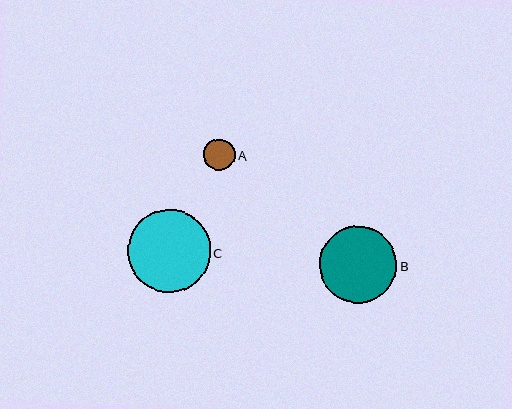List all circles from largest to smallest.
From largest to smallest: C, B, A.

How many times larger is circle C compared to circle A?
Circle C is approximately 2.7 times the size of circle A.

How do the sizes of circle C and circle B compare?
Circle C and circle B are approximately the same size.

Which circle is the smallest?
Circle A is the smallest with a size of approximately 31 pixels.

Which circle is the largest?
Circle C is the largest with a size of approximately 83 pixels.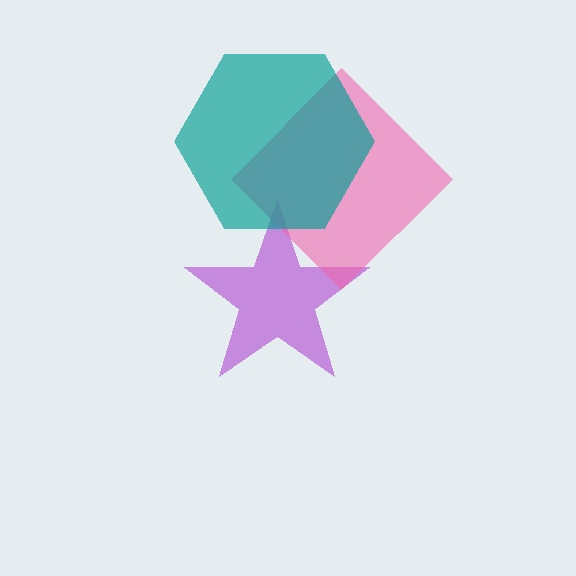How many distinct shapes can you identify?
There are 3 distinct shapes: a purple star, a pink diamond, a teal hexagon.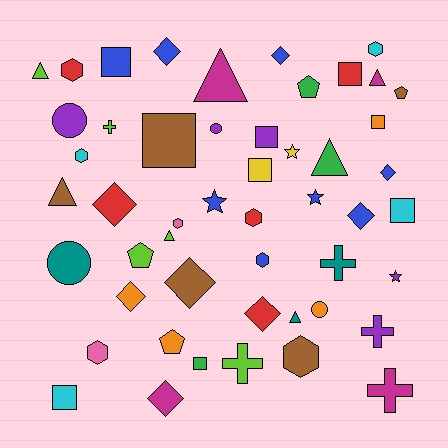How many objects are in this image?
There are 50 objects.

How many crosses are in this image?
There are 5 crosses.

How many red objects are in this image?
There are 5 red objects.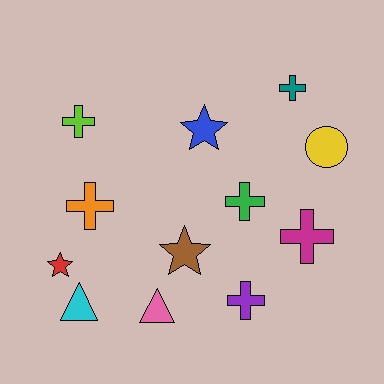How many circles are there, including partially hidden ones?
There is 1 circle.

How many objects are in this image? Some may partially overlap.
There are 12 objects.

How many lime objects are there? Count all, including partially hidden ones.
There is 1 lime object.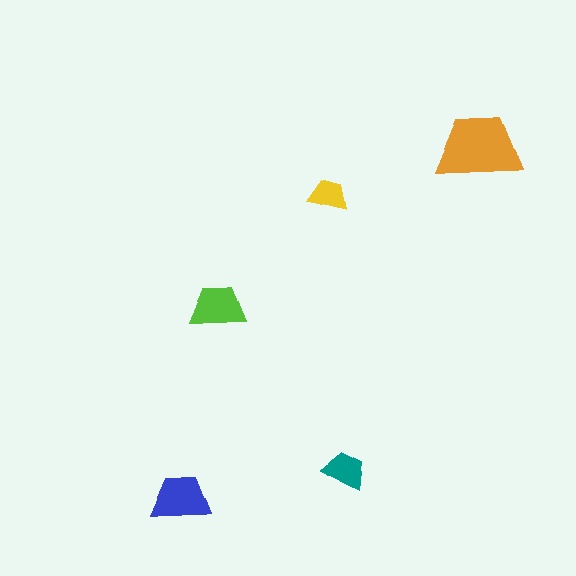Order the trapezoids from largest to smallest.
the orange one, the blue one, the lime one, the teal one, the yellow one.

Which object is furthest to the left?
The blue trapezoid is leftmost.